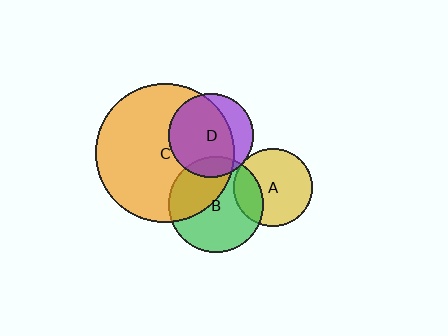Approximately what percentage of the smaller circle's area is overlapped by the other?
Approximately 25%.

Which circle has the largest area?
Circle C (orange).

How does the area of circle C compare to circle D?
Approximately 2.7 times.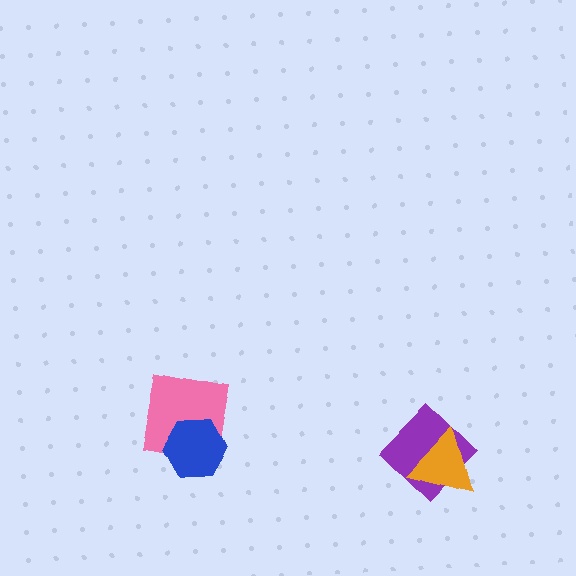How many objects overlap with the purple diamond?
1 object overlaps with the purple diamond.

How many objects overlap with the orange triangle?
1 object overlaps with the orange triangle.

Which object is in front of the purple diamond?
The orange triangle is in front of the purple diamond.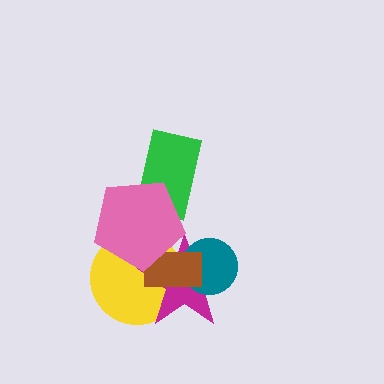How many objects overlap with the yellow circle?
3 objects overlap with the yellow circle.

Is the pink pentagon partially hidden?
No, no other shape covers it.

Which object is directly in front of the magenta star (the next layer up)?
The teal circle is directly in front of the magenta star.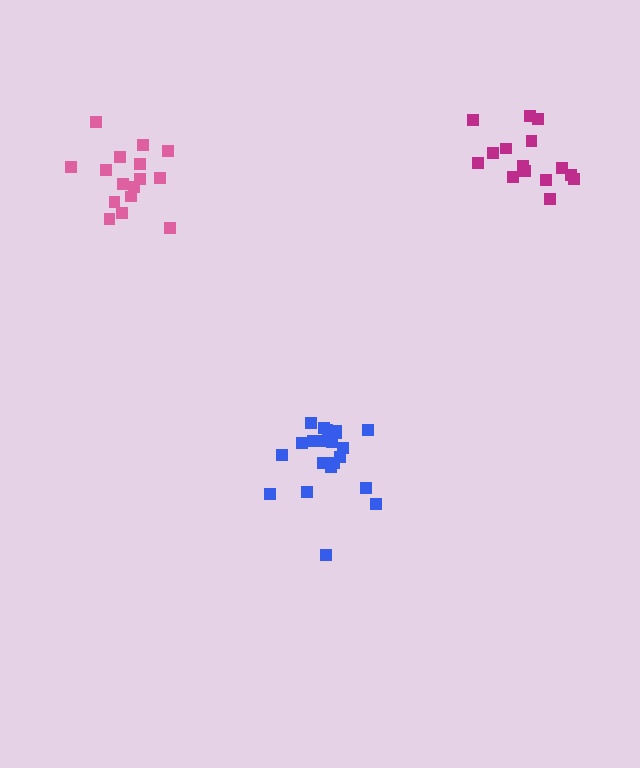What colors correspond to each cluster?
The clusters are colored: blue, pink, magenta.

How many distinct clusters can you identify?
There are 3 distinct clusters.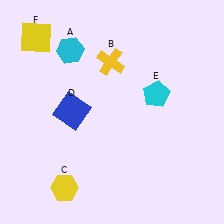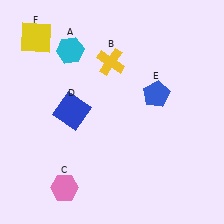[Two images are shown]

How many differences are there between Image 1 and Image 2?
There are 2 differences between the two images.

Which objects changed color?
C changed from yellow to pink. E changed from cyan to blue.